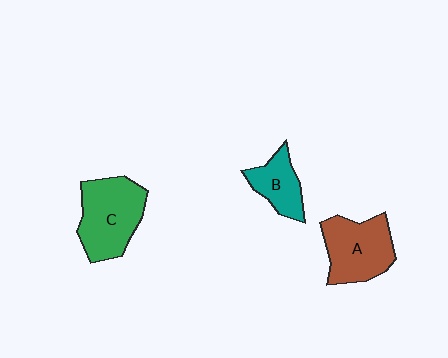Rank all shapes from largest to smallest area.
From largest to smallest: C (green), A (brown), B (teal).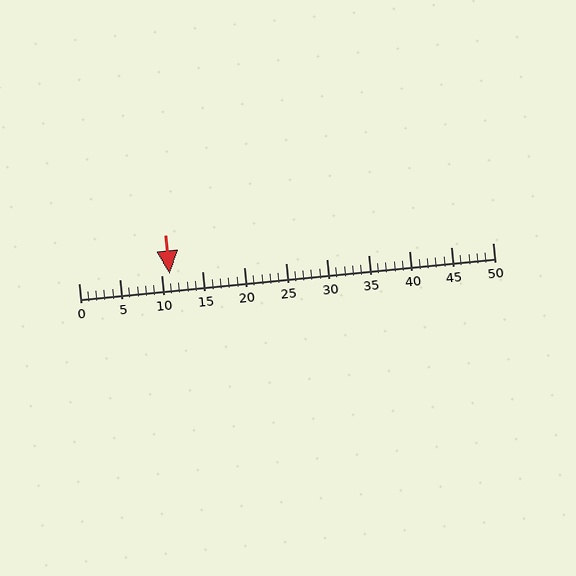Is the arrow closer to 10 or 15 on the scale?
The arrow is closer to 10.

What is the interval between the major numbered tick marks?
The major tick marks are spaced 5 units apart.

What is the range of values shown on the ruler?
The ruler shows values from 0 to 50.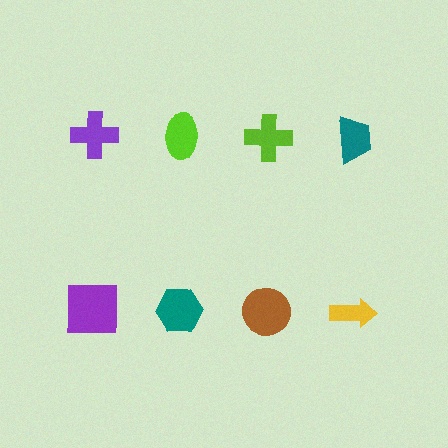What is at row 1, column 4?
A teal trapezoid.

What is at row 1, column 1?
A purple cross.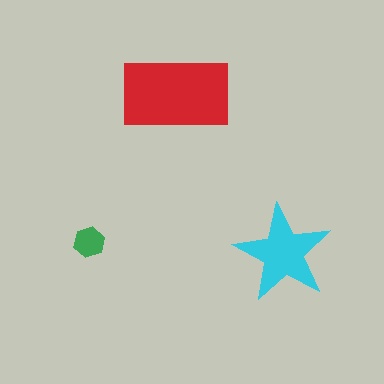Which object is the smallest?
The green hexagon.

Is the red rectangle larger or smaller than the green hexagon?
Larger.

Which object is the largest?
The red rectangle.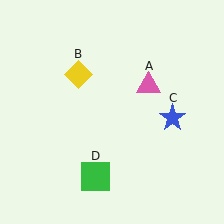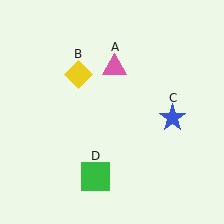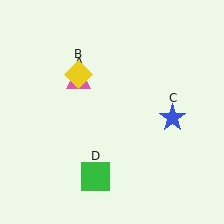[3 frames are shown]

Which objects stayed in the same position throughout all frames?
Yellow diamond (object B) and blue star (object C) and green square (object D) remained stationary.